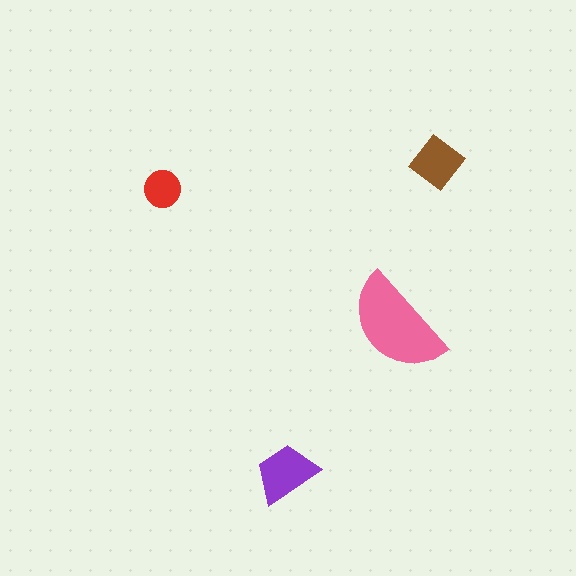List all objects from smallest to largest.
The red circle, the brown diamond, the purple trapezoid, the pink semicircle.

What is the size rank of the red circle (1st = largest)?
4th.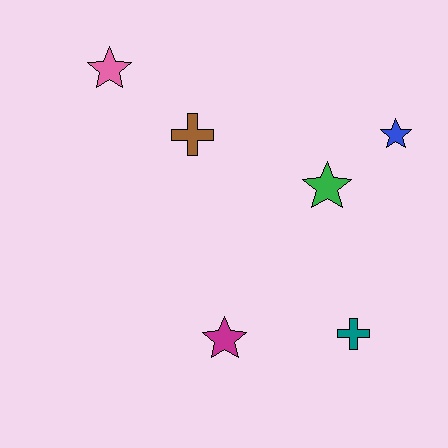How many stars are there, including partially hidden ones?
There are 4 stars.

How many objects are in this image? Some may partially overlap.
There are 6 objects.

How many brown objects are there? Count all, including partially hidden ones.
There is 1 brown object.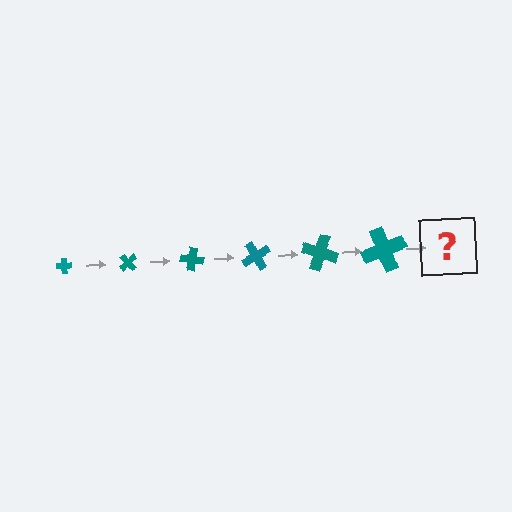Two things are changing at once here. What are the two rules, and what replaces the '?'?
The two rules are that the cross grows larger each step and it rotates 50 degrees each step. The '?' should be a cross, larger than the previous one and rotated 300 degrees from the start.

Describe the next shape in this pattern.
It should be a cross, larger than the previous one and rotated 300 degrees from the start.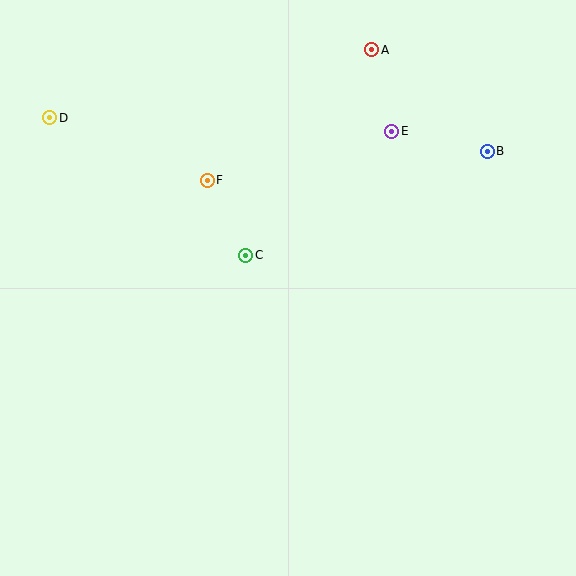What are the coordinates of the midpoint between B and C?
The midpoint between B and C is at (366, 203).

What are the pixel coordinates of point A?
Point A is at (372, 50).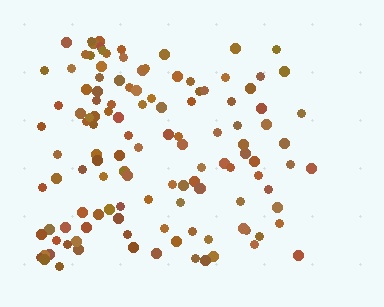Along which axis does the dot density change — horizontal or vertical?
Horizontal.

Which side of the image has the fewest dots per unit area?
The right.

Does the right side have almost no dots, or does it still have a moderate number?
Still a moderate number, just noticeably fewer than the left.